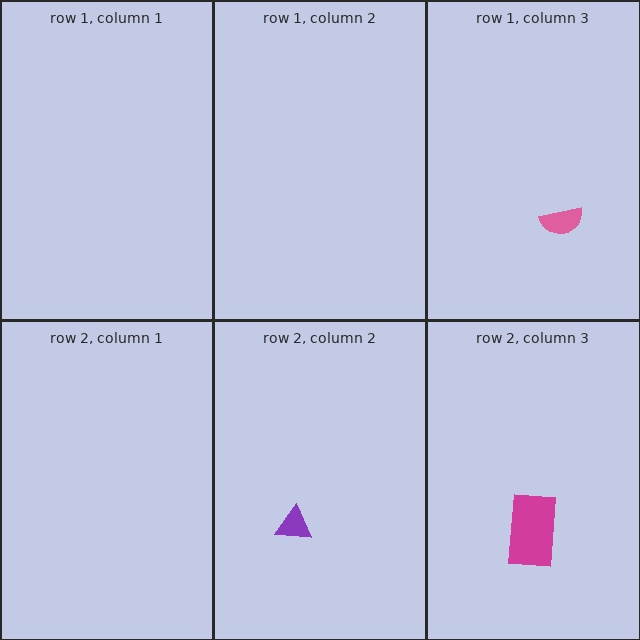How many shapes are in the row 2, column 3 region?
1.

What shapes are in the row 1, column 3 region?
The pink semicircle.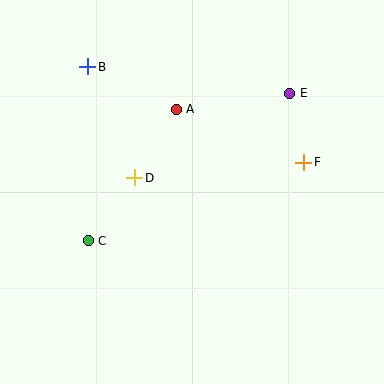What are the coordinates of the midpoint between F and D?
The midpoint between F and D is at (219, 170).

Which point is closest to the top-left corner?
Point B is closest to the top-left corner.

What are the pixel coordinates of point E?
Point E is at (290, 93).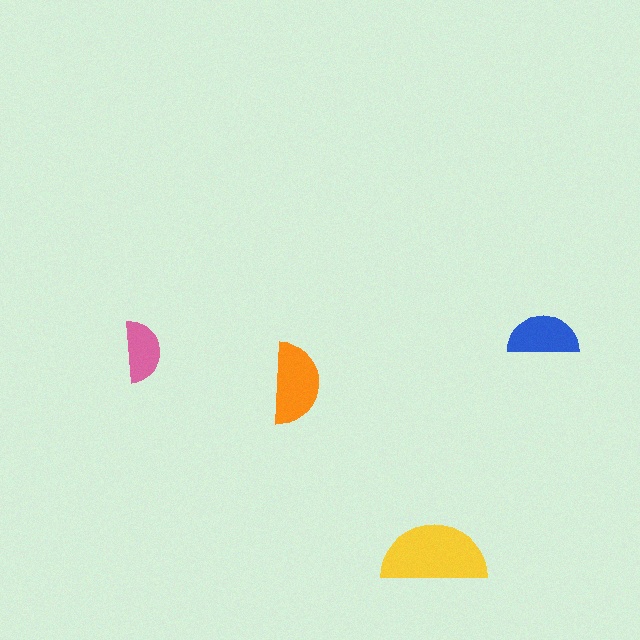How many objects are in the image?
There are 4 objects in the image.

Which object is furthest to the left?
The pink semicircle is leftmost.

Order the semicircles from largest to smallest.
the yellow one, the orange one, the blue one, the pink one.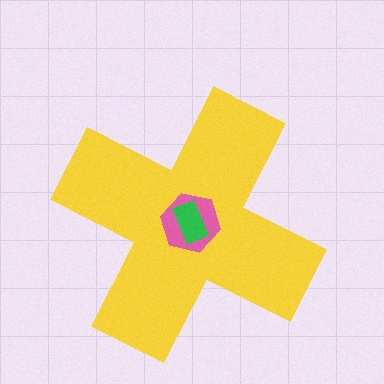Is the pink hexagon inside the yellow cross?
Yes.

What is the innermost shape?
The green rectangle.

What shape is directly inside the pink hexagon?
The green rectangle.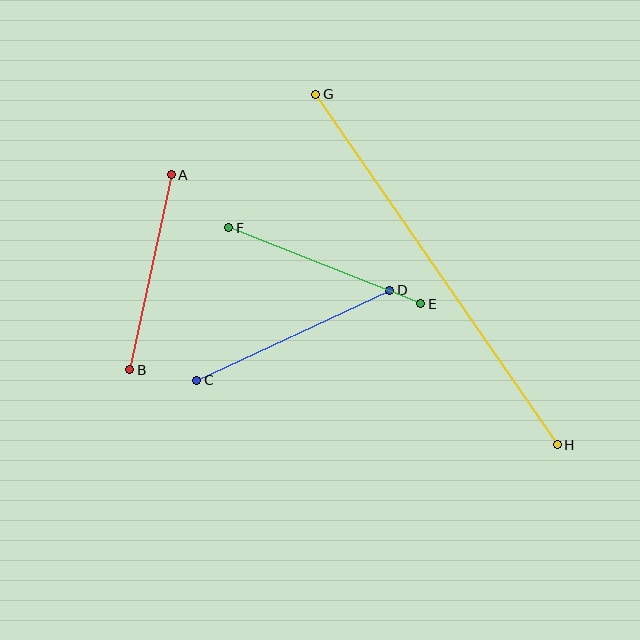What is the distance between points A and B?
The distance is approximately 199 pixels.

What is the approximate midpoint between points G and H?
The midpoint is at approximately (436, 270) pixels.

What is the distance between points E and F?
The distance is approximately 207 pixels.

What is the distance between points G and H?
The distance is approximately 426 pixels.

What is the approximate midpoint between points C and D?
The midpoint is at approximately (293, 335) pixels.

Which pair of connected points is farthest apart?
Points G and H are farthest apart.